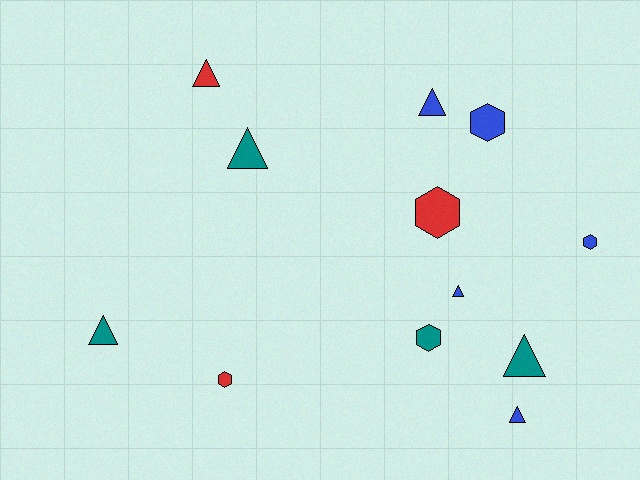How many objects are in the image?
There are 12 objects.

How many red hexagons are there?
There are 2 red hexagons.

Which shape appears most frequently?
Triangle, with 7 objects.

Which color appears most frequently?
Blue, with 5 objects.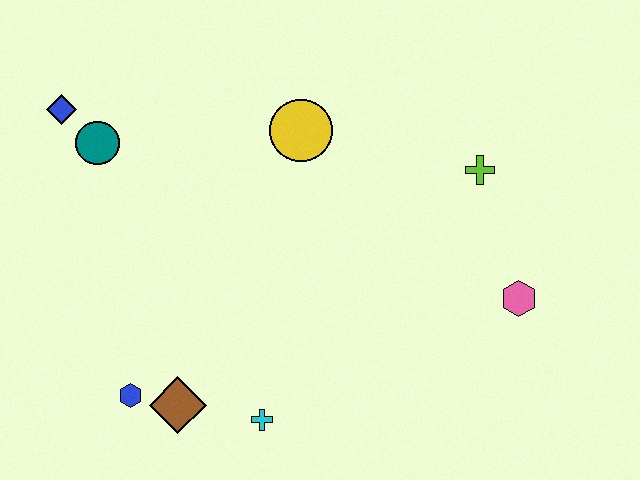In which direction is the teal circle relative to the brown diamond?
The teal circle is above the brown diamond.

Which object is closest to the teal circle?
The blue diamond is closest to the teal circle.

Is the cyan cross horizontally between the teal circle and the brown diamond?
No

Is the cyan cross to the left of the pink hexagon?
Yes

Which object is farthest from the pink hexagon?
The blue diamond is farthest from the pink hexagon.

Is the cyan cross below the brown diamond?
Yes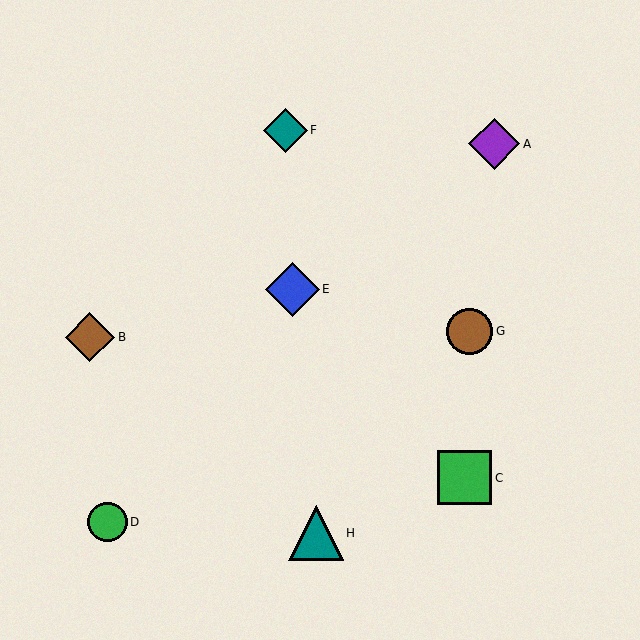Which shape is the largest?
The teal triangle (labeled H) is the largest.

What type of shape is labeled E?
Shape E is a blue diamond.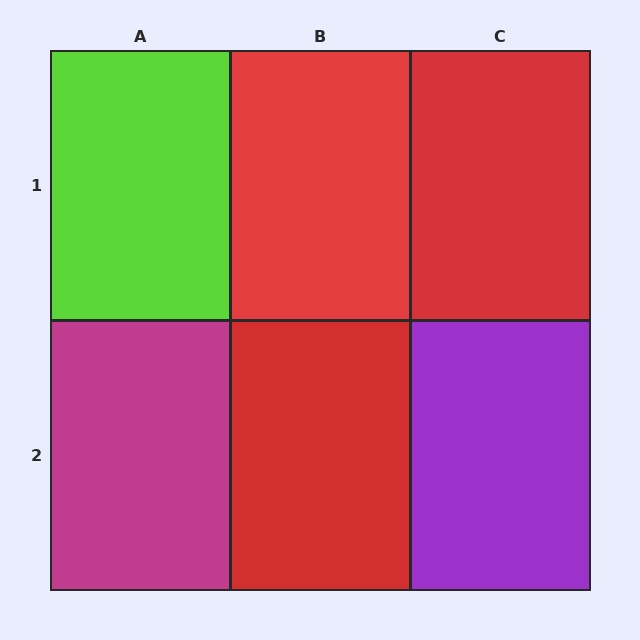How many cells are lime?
1 cell is lime.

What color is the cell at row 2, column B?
Red.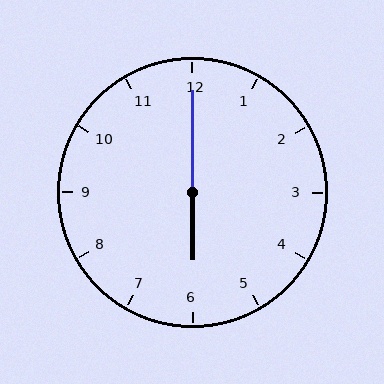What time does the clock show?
6:00.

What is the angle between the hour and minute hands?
Approximately 180 degrees.